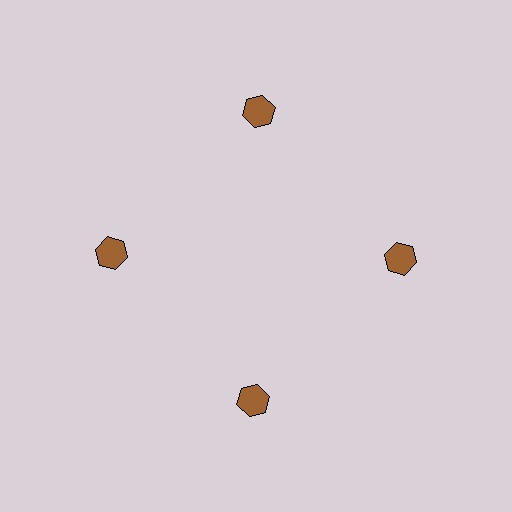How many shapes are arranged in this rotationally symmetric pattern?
There are 4 shapes, arranged in 4 groups of 1.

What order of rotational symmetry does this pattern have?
This pattern has 4-fold rotational symmetry.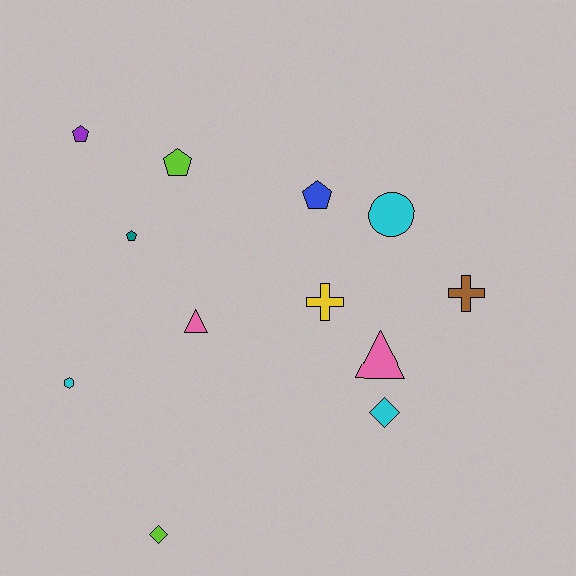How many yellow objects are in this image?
There is 1 yellow object.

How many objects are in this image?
There are 12 objects.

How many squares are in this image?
There are no squares.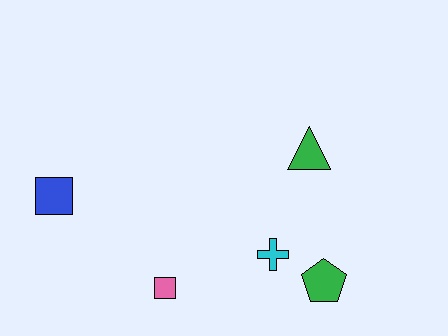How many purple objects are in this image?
There are no purple objects.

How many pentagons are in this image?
There is 1 pentagon.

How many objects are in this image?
There are 5 objects.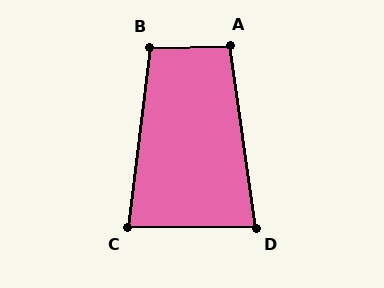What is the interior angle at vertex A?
Approximately 97 degrees (obtuse).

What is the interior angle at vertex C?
Approximately 83 degrees (acute).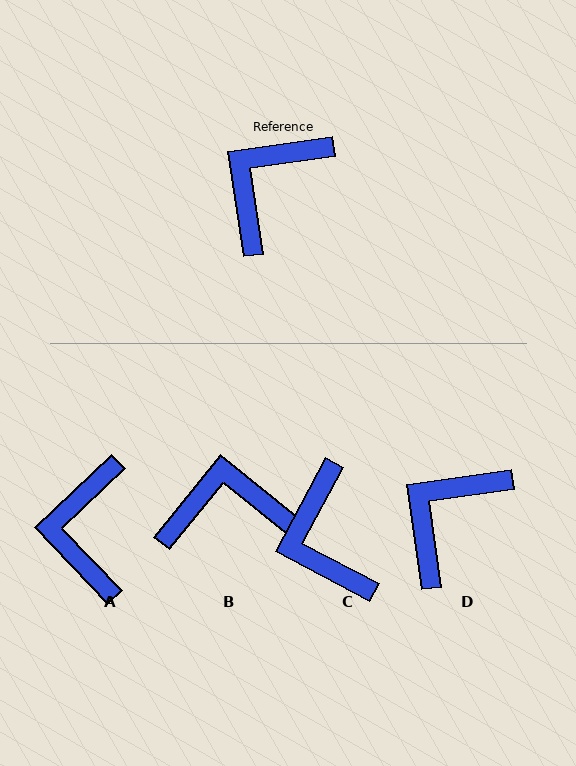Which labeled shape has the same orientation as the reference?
D.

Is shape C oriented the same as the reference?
No, it is off by about 54 degrees.